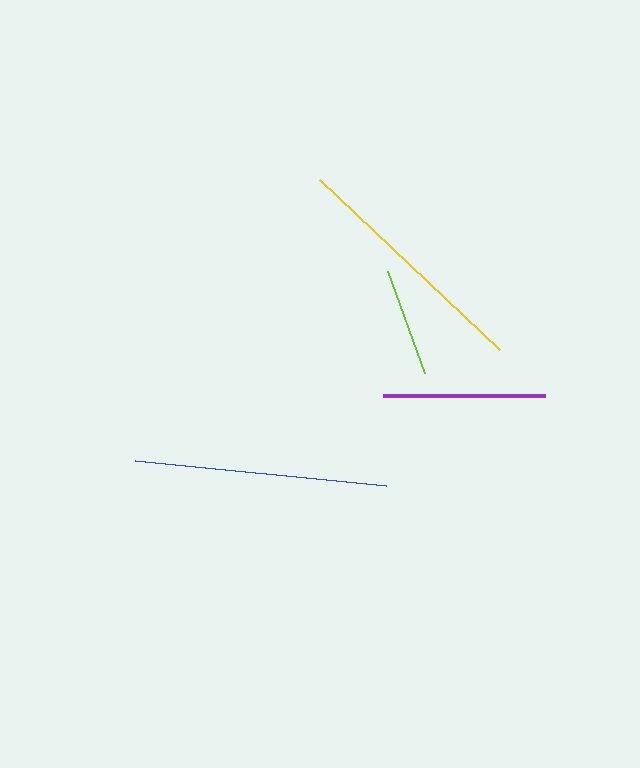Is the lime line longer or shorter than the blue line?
The blue line is longer than the lime line.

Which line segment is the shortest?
The lime line is the shortest at approximately 108 pixels.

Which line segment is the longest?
The blue line is the longest at approximately 252 pixels.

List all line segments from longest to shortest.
From longest to shortest: blue, yellow, purple, lime.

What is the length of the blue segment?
The blue segment is approximately 252 pixels long.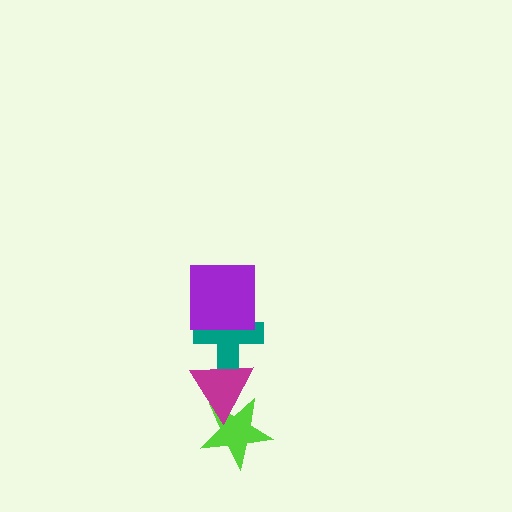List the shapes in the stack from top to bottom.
From top to bottom: the purple square, the teal cross, the magenta triangle, the lime star.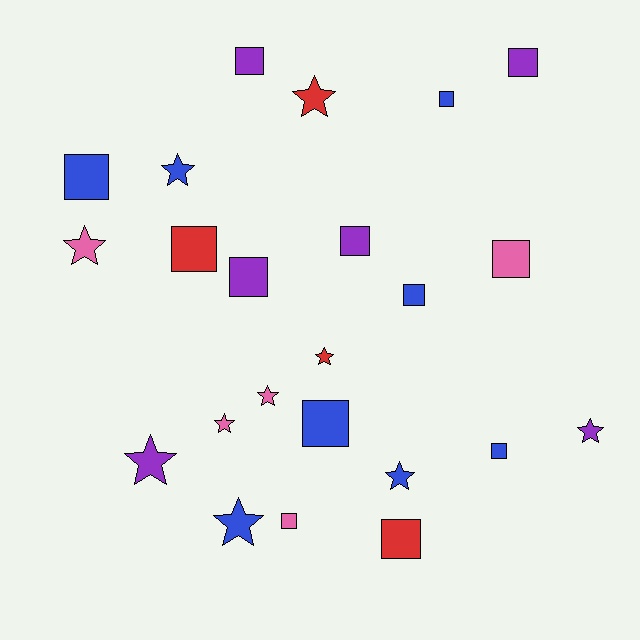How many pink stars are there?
There are 3 pink stars.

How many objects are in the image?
There are 23 objects.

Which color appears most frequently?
Blue, with 8 objects.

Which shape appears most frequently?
Square, with 13 objects.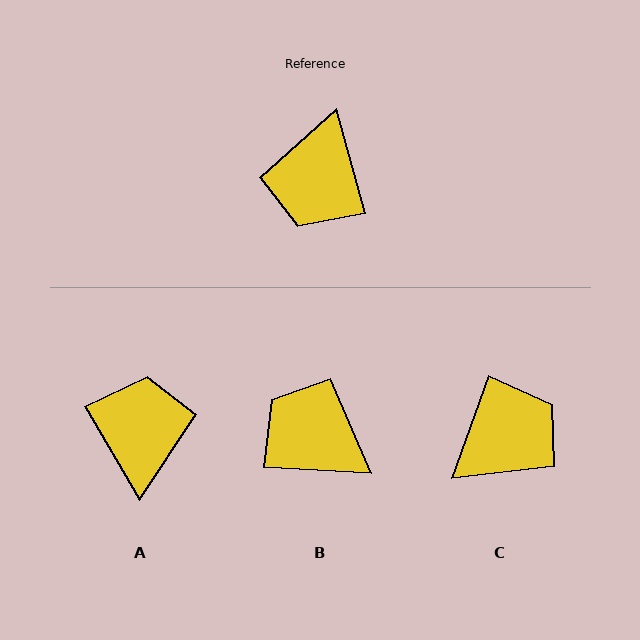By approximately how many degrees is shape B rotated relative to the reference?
Approximately 108 degrees clockwise.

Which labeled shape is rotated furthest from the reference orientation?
A, about 165 degrees away.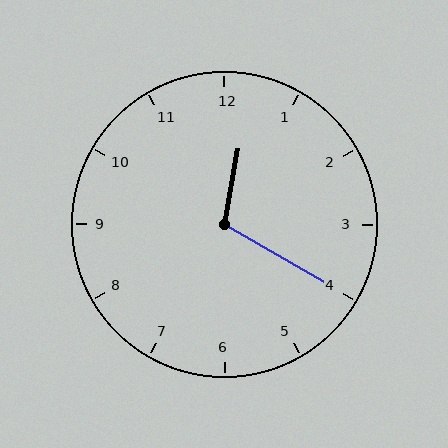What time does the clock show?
12:20.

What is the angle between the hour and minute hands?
Approximately 110 degrees.